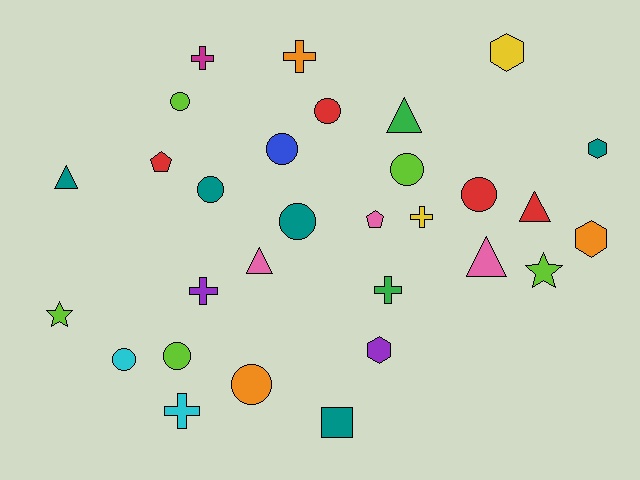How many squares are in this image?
There is 1 square.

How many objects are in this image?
There are 30 objects.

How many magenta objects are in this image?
There is 1 magenta object.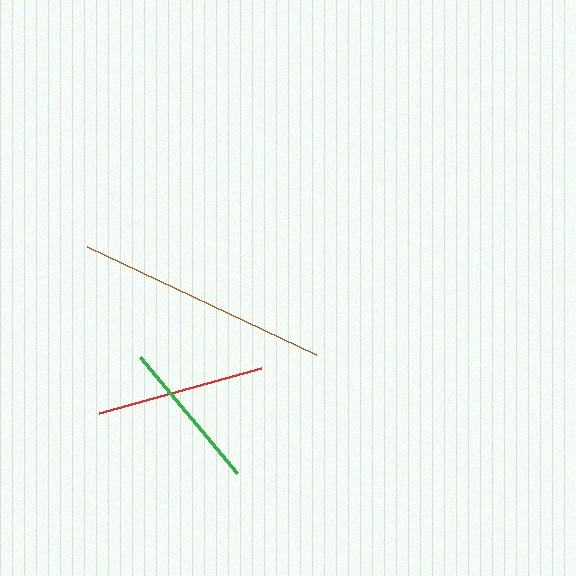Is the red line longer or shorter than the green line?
The red line is longer than the green line.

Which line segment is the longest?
The brown line is the longest at approximately 253 pixels.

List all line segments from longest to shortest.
From longest to shortest: brown, red, green.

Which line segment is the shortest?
The green line is the shortest at approximately 151 pixels.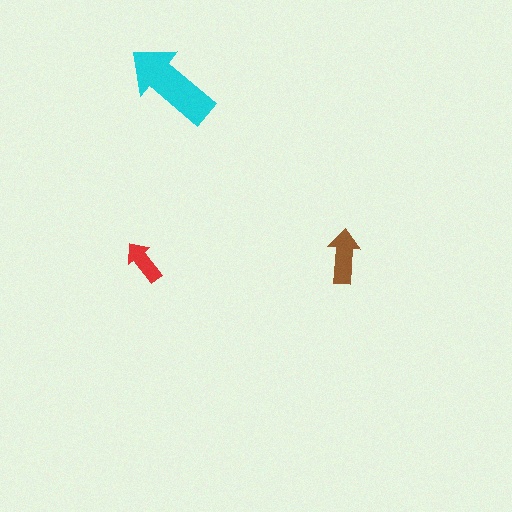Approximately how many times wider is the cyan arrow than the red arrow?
About 2 times wider.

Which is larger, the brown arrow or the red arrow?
The brown one.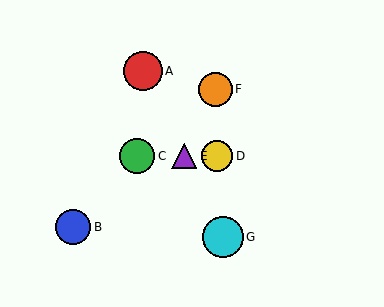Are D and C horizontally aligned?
Yes, both are at y≈156.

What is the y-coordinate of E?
Object E is at y≈156.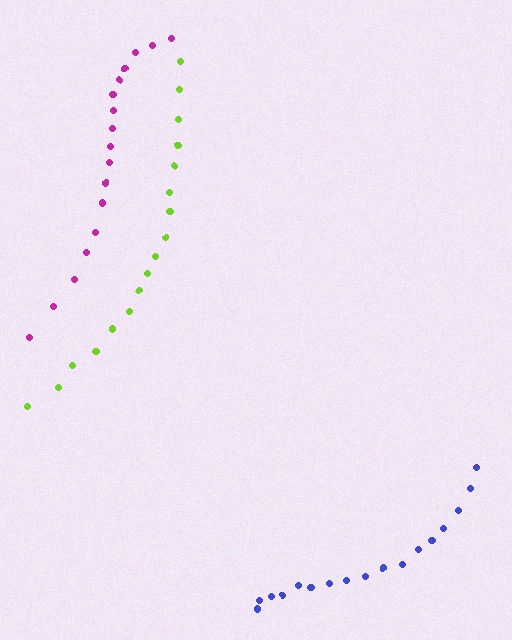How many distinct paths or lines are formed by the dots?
There are 3 distinct paths.